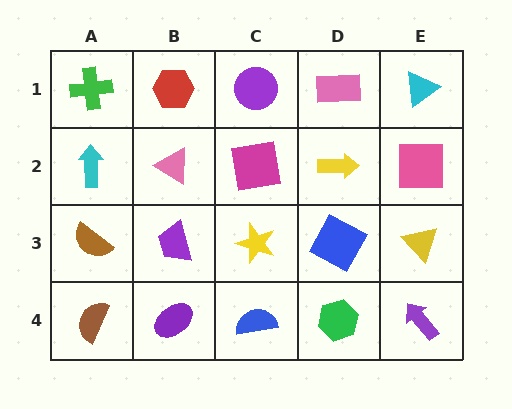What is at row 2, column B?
A pink triangle.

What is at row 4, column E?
A purple arrow.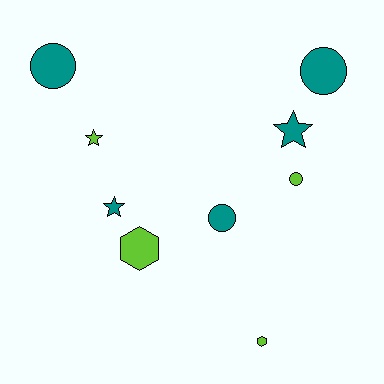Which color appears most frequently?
Teal, with 5 objects.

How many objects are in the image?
There are 9 objects.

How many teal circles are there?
There are 3 teal circles.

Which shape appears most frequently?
Circle, with 4 objects.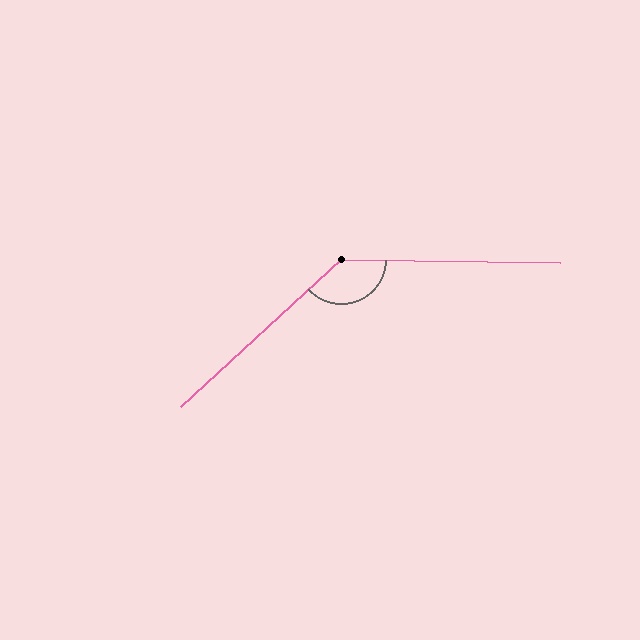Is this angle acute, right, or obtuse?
It is obtuse.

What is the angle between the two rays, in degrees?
Approximately 137 degrees.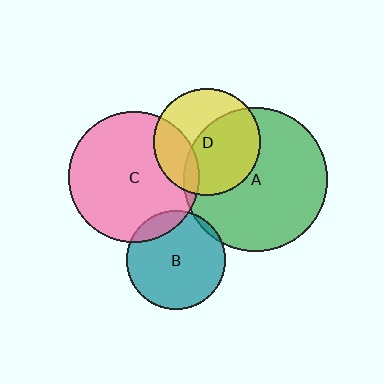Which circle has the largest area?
Circle A (green).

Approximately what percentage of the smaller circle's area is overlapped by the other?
Approximately 5%.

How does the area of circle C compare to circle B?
Approximately 1.8 times.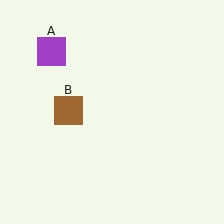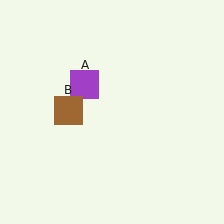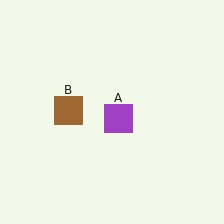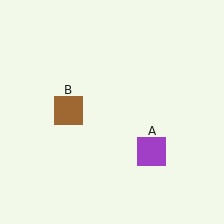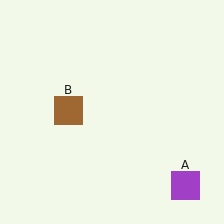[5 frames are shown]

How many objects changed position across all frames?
1 object changed position: purple square (object A).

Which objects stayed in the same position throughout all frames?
Brown square (object B) remained stationary.